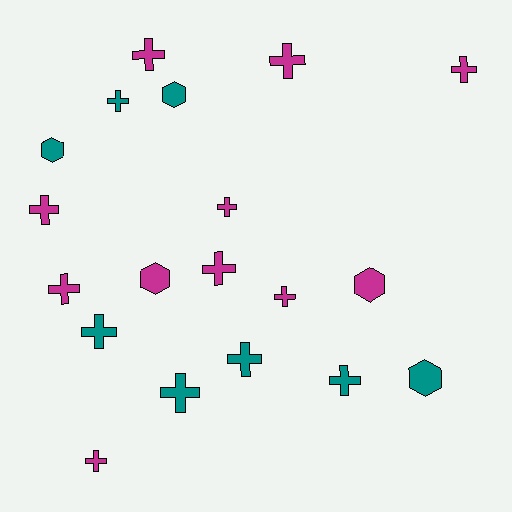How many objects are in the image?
There are 19 objects.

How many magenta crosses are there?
There are 9 magenta crosses.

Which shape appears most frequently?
Cross, with 14 objects.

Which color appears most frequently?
Magenta, with 11 objects.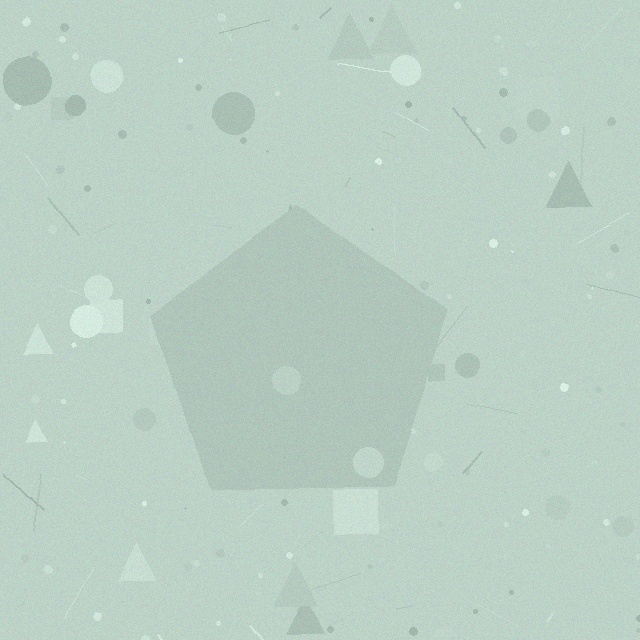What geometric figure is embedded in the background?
A pentagon is embedded in the background.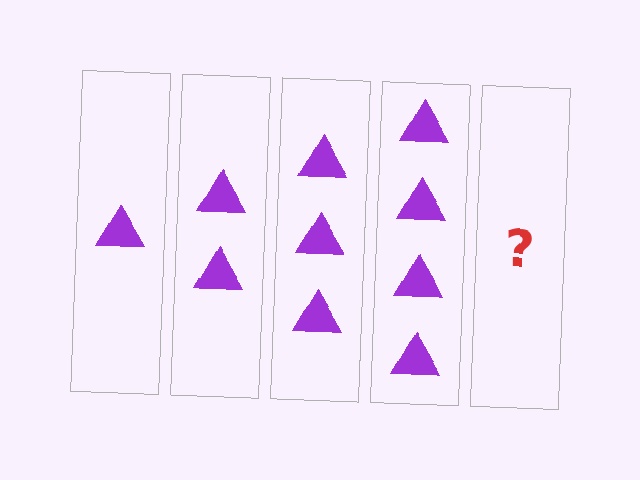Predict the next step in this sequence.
The next step is 5 triangles.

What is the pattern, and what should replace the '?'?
The pattern is that each step adds one more triangle. The '?' should be 5 triangles.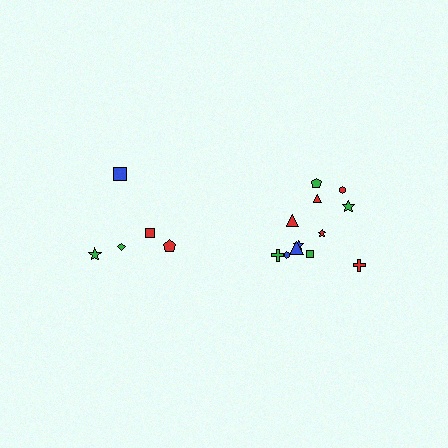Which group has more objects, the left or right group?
The right group.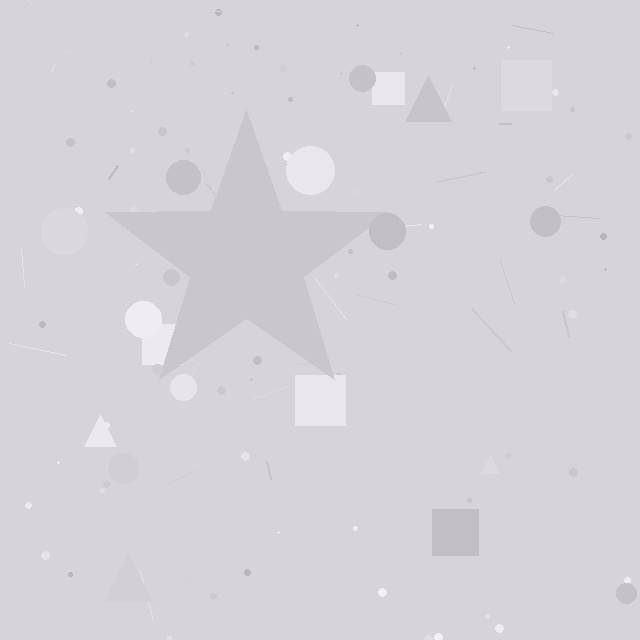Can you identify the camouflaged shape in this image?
The camouflaged shape is a star.